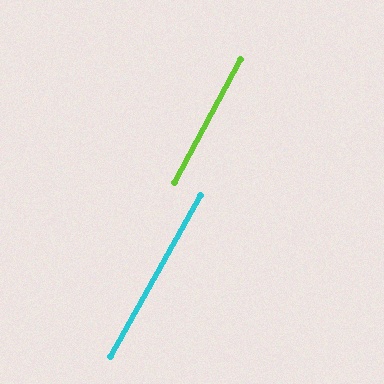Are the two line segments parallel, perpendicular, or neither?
Parallel — their directions differ by only 0.6°.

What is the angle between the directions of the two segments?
Approximately 1 degree.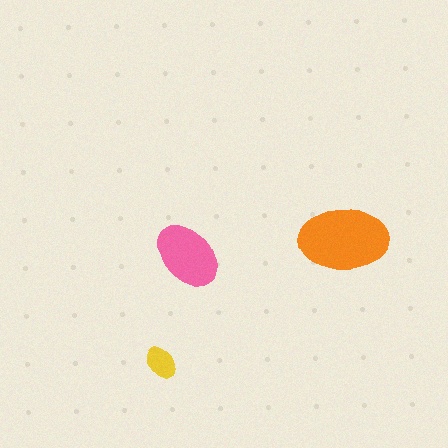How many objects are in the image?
There are 3 objects in the image.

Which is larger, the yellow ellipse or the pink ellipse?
The pink one.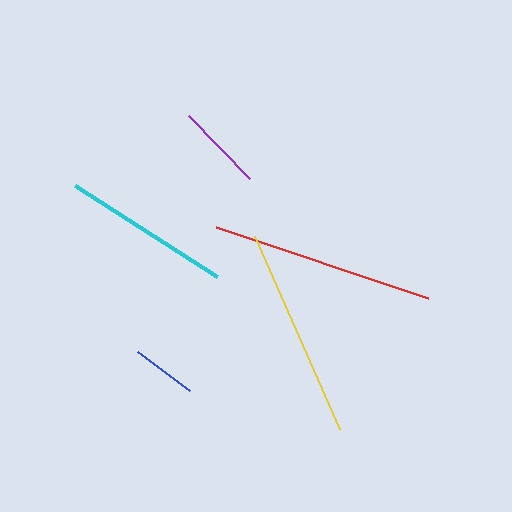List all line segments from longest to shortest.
From longest to shortest: red, yellow, cyan, purple, blue.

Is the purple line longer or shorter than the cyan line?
The cyan line is longer than the purple line.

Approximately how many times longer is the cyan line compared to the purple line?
The cyan line is approximately 1.9 times the length of the purple line.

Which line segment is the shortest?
The blue line is the shortest at approximately 65 pixels.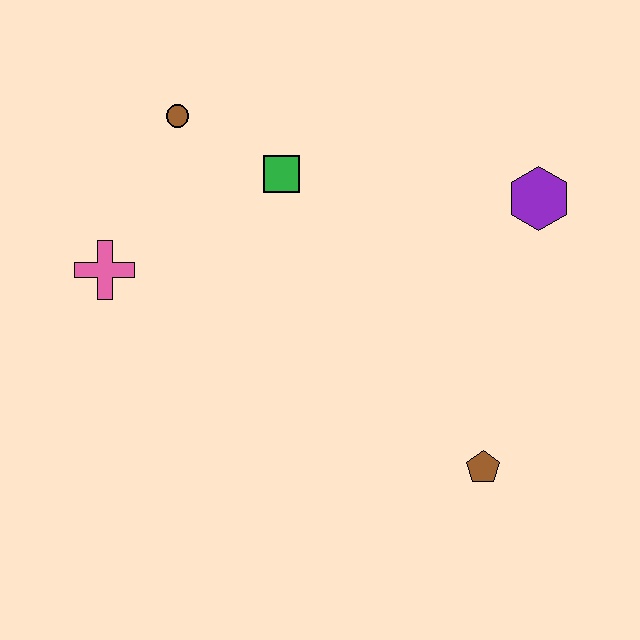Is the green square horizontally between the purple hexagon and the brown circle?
Yes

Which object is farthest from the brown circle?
The brown pentagon is farthest from the brown circle.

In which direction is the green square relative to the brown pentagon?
The green square is above the brown pentagon.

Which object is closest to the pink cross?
The brown circle is closest to the pink cross.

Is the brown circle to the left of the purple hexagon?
Yes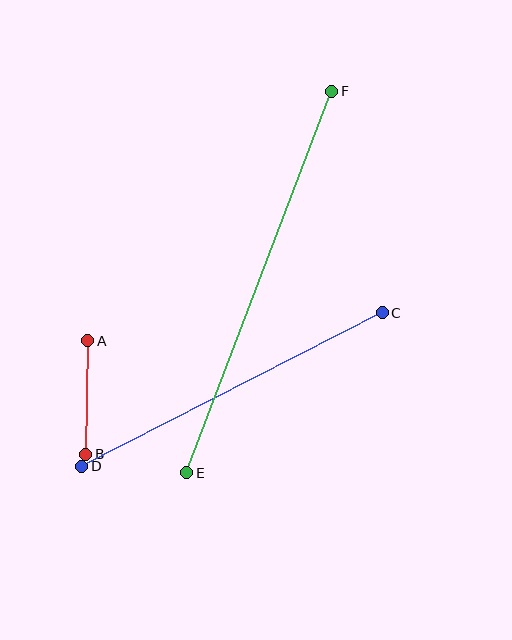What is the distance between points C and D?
The distance is approximately 337 pixels.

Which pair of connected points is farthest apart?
Points E and F are farthest apart.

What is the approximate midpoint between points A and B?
The midpoint is at approximately (87, 397) pixels.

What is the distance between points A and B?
The distance is approximately 113 pixels.